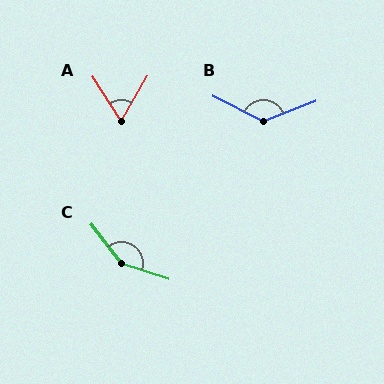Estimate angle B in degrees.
Approximately 131 degrees.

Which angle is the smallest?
A, at approximately 63 degrees.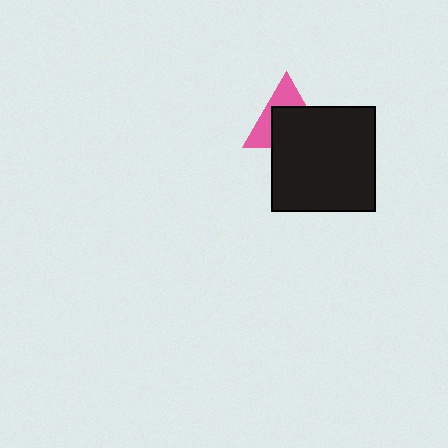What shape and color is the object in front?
The object in front is a black square.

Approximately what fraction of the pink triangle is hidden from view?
Roughly 58% of the pink triangle is hidden behind the black square.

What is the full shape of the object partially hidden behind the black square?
The partially hidden object is a pink triangle.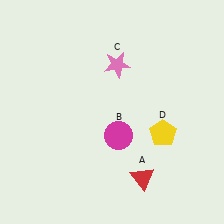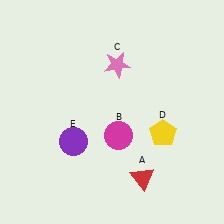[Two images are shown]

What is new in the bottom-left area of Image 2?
A purple circle (E) was added in the bottom-left area of Image 2.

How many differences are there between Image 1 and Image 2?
There is 1 difference between the two images.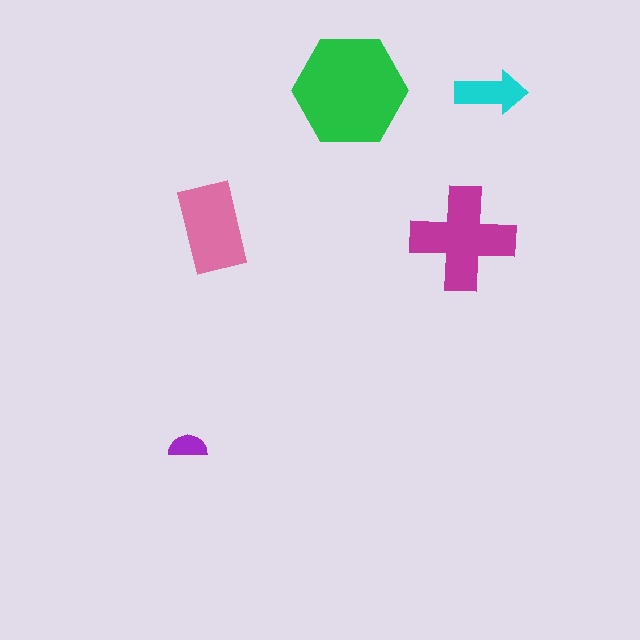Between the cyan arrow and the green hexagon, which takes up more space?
The green hexagon.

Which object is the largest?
The green hexagon.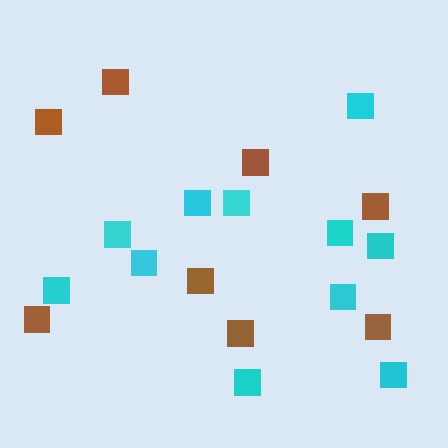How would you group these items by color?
There are 2 groups: one group of cyan squares (11) and one group of brown squares (8).